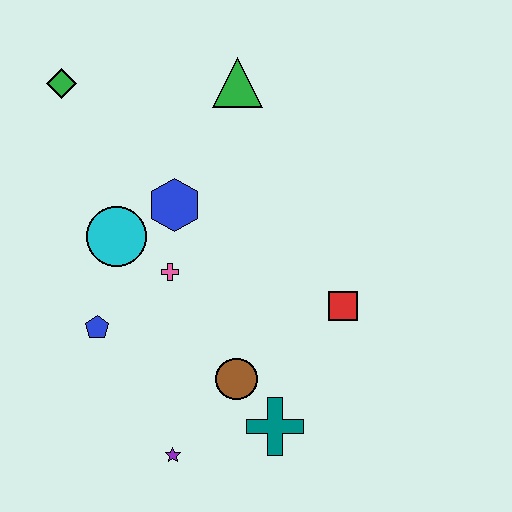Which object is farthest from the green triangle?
The purple star is farthest from the green triangle.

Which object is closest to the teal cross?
The brown circle is closest to the teal cross.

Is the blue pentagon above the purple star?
Yes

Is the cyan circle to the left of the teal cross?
Yes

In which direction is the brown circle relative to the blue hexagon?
The brown circle is below the blue hexagon.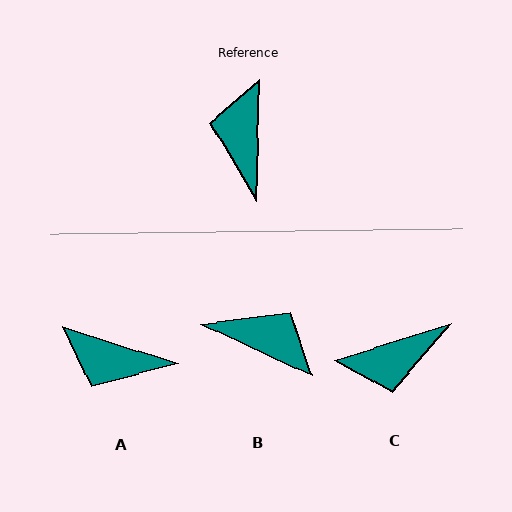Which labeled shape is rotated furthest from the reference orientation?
B, about 113 degrees away.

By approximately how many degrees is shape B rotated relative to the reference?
Approximately 113 degrees clockwise.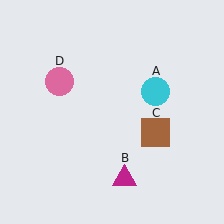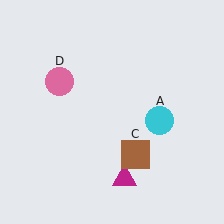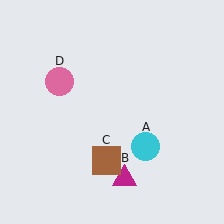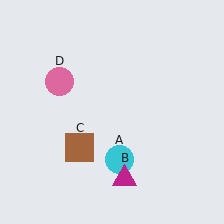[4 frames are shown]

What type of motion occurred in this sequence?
The cyan circle (object A), brown square (object C) rotated clockwise around the center of the scene.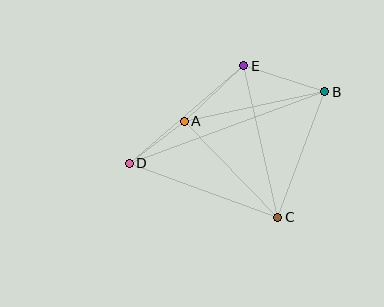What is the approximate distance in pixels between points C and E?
The distance between C and E is approximately 155 pixels.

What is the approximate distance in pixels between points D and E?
The distance between D and E is approximately 150 pixels.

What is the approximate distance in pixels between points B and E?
The distance between B and E is approximately 85 pixels.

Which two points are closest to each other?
Points A and D are closest to each other.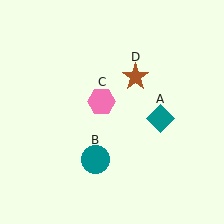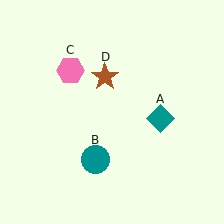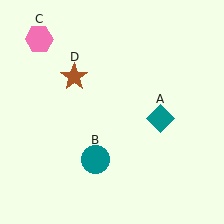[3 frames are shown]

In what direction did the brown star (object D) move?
The brown star (object D) moved left.